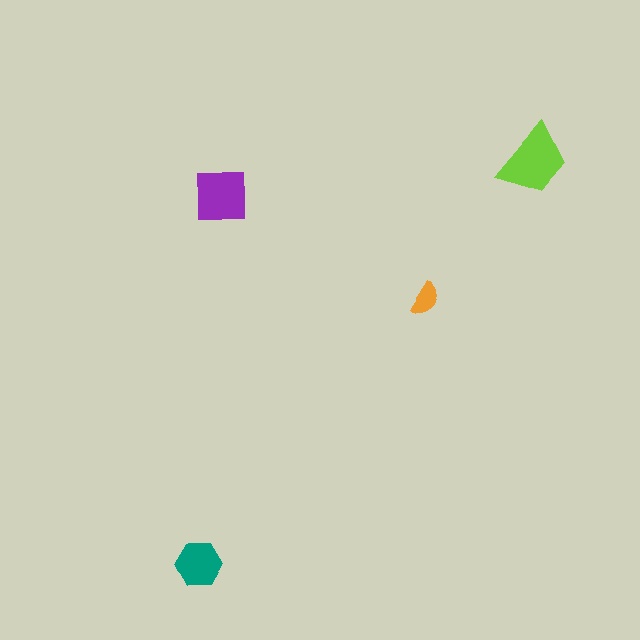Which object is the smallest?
The orange semicircle.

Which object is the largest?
The lime trapezoid.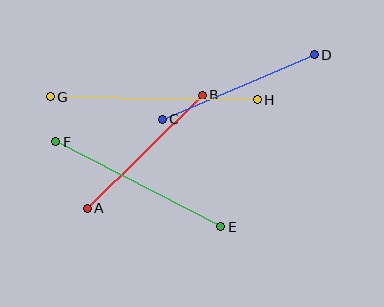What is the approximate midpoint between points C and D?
The midpoint is at approximately (238, 87) pixels.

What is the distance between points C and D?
The distance is approximately 165 pixels.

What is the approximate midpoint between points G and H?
The midpoint is at approximately (154, 98) pixels.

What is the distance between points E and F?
The distance is approximately 186 pixels.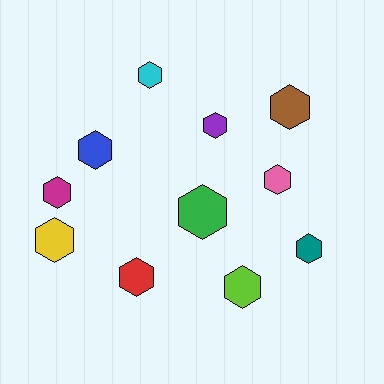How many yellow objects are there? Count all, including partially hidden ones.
There is 1 yellow object.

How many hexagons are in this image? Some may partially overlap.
There are 11 hexagons.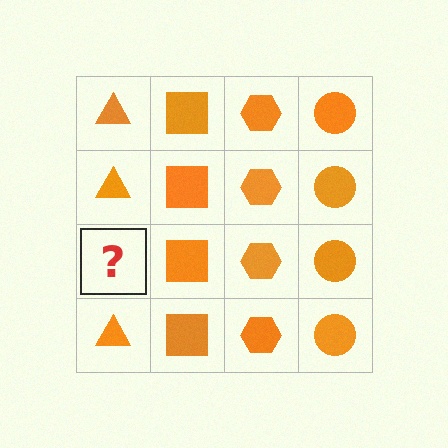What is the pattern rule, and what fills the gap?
The rule is that each column has a consistent shape. The gap should be filled with an orange triangle.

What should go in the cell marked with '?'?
The missing cell should contain an orange triangle.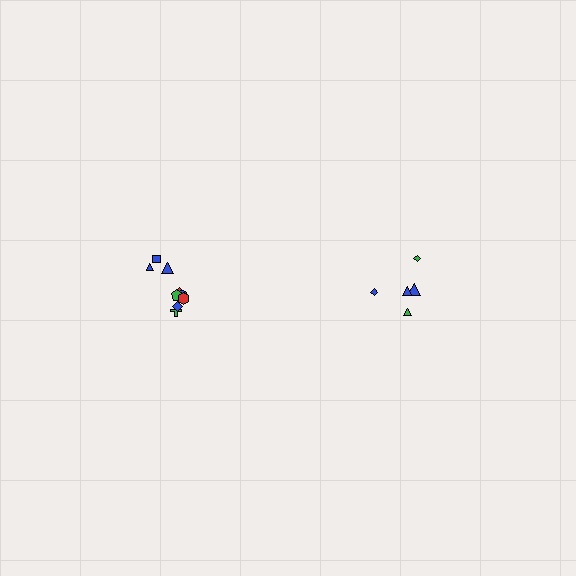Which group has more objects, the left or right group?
The left group.